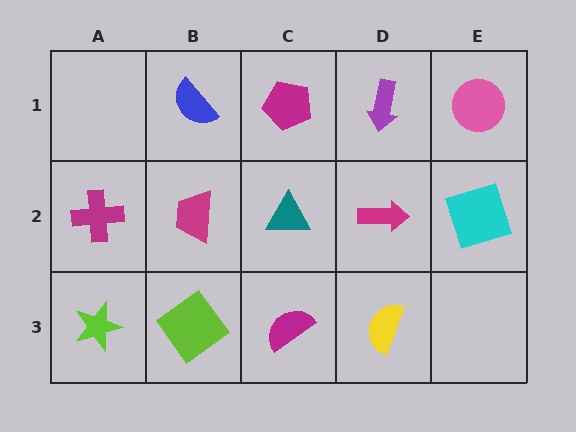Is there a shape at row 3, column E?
No, that cell is empty.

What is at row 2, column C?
A teal triangle.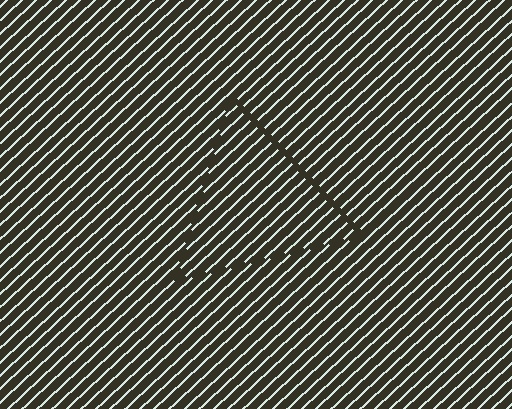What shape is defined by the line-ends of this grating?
An illusory triangle. The interior of the shape contains the same grating, shifted by half a period — the contour is defined by the phase discontinuity where line-ends from the inner and outer gratings abut.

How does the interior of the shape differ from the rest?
The interior of the shape contains the same grating, shifted by half a period — the contour is defined by the phase discontinuity where line-ends from the inner and outer gratings abut.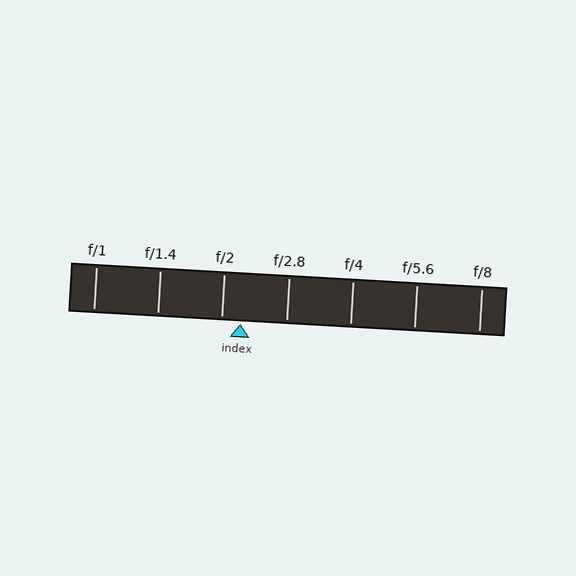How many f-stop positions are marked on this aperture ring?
There are 7 f-stop positions marked.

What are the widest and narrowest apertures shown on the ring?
The widest aperture shown is f/1 and the narrowest is f/8.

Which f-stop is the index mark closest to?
The index mark is closest to f/2.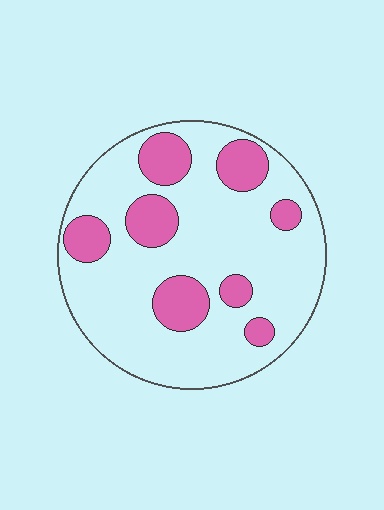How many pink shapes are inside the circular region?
8.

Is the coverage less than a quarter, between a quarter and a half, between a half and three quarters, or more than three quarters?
Less than a quarter.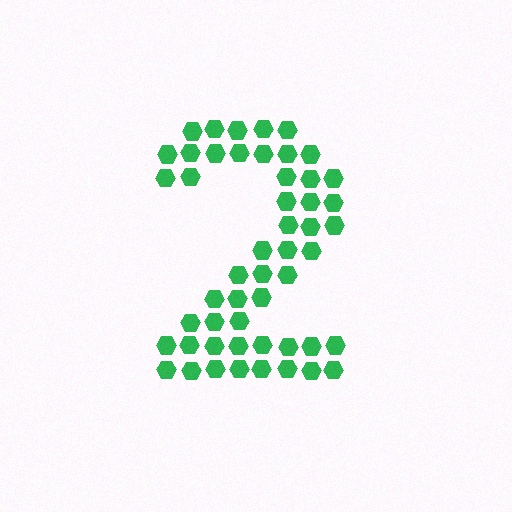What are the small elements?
The small elements are hexagons.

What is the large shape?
The large shape is the digit 2.